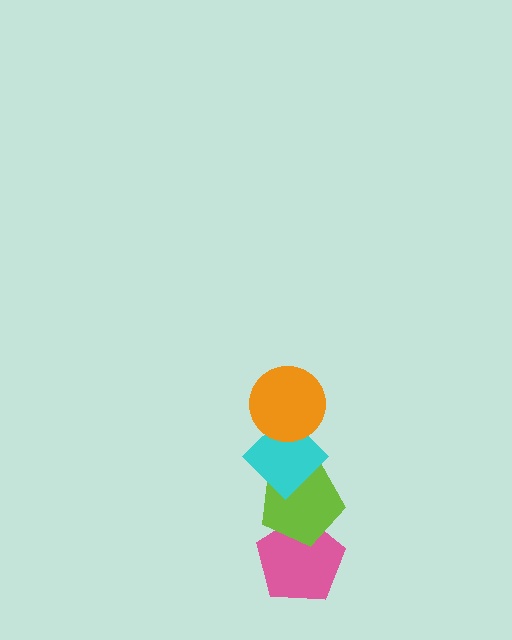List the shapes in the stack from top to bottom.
From top to bottom: the orange circle, the cyan diamond, the lime pentagon, the pink pentagon.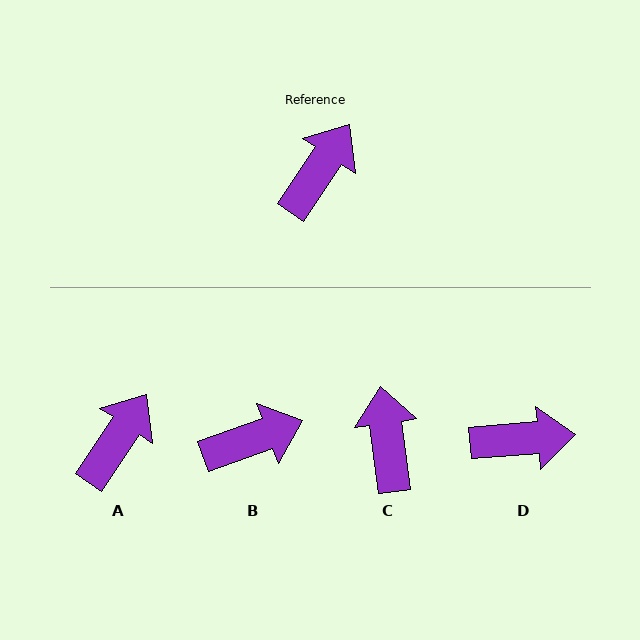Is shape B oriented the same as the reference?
No, it is off by about 36 degrees.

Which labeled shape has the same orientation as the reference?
A.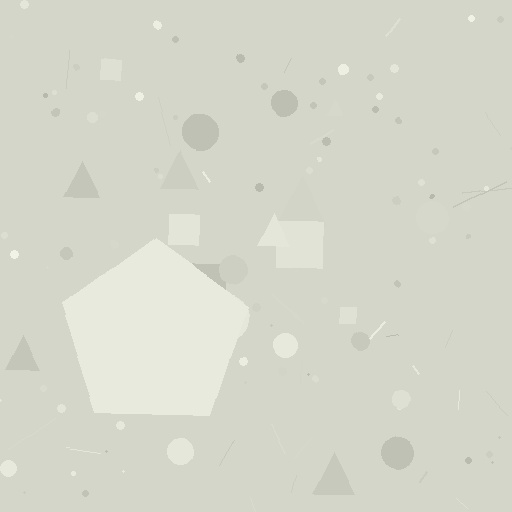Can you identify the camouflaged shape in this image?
The camouflaged shape is a pentagon.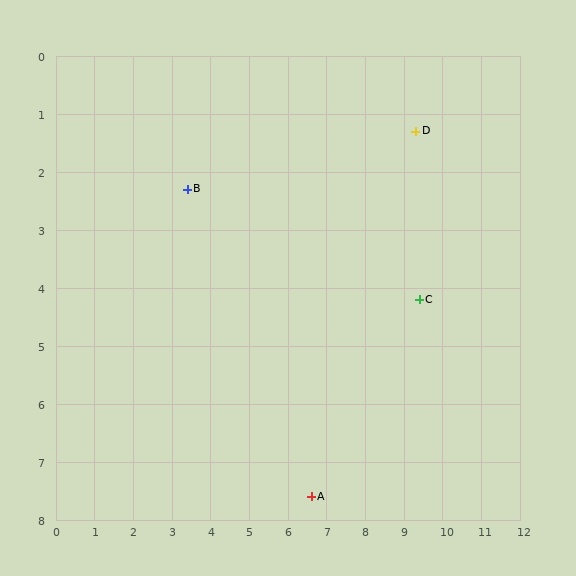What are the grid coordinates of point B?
Point B is at approximately (3.4, 2.3).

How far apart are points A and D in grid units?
Points A and D are about 6.9 grid units apart.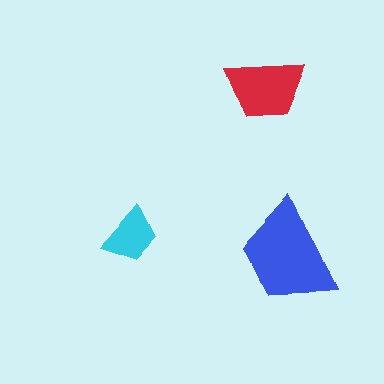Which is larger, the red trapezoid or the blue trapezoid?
The blue one.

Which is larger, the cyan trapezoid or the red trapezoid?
The red one.